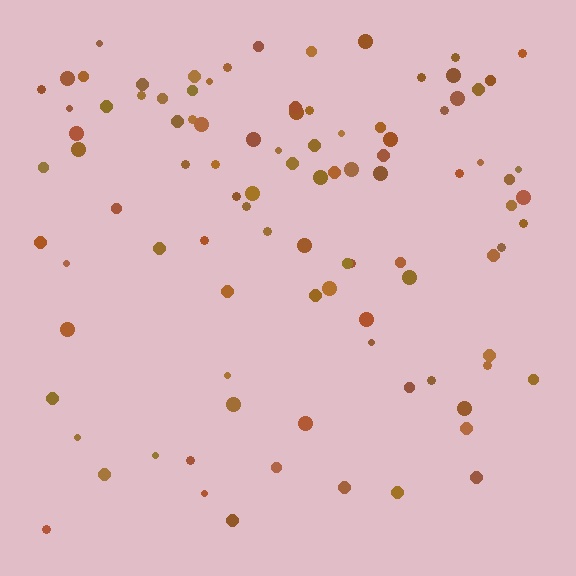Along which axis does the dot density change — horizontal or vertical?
Vertical.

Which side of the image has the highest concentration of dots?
The top.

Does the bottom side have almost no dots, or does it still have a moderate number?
Still a moderate number, just noticeably fewer than the top.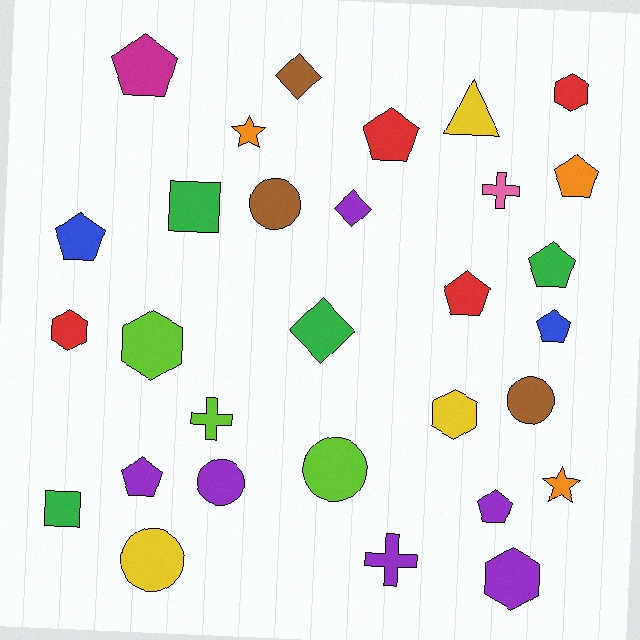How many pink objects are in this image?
There is 1 pink object.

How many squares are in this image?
There are 2 squares.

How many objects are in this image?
There are 30 objects.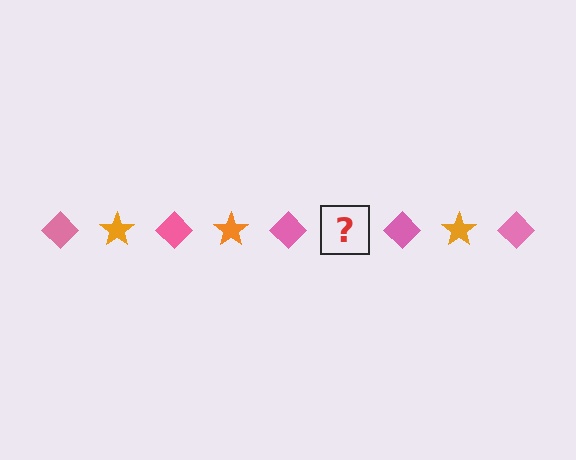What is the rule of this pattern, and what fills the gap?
The rule is that the pattern alternates between pink diamond and orange star. The gap should be filled with an orange star.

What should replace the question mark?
The question mark should be replaced with an orange star.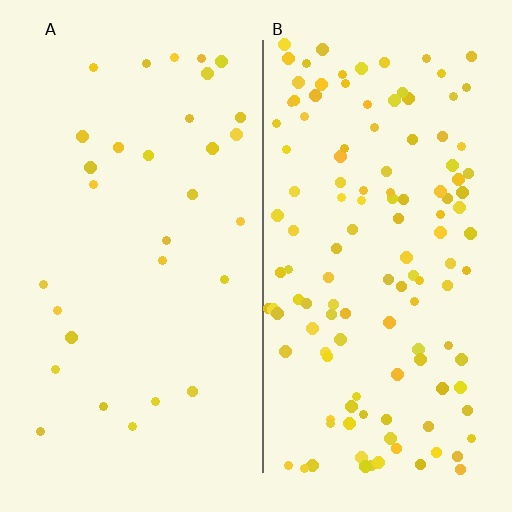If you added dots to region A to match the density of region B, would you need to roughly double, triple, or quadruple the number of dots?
Approximately quadruple.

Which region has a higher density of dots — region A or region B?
B (the right).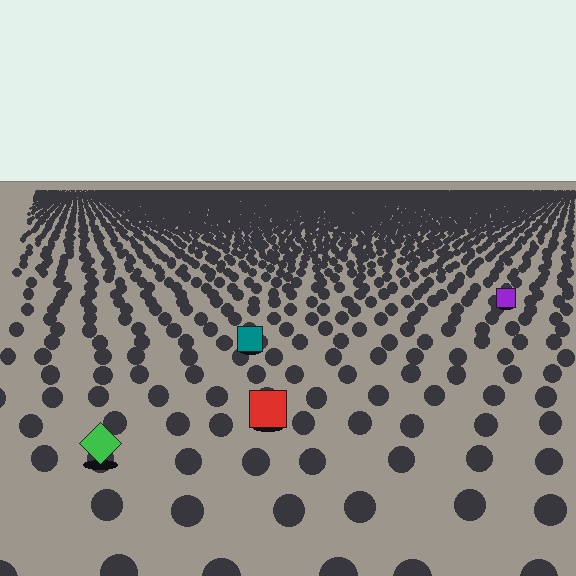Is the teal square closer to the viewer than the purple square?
Yes. The teal square is closer — you can tell from the texture gradient: the ground texture is coarser near it.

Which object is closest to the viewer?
The green diamond is closest. The texture marks near it are larger and more spread out.